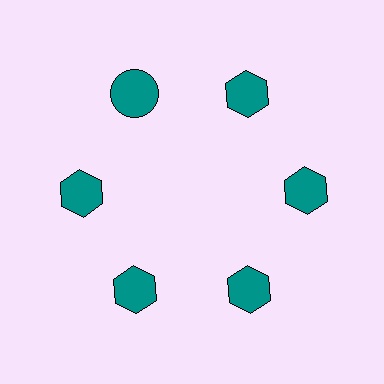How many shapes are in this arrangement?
There are 6 shapes arranged in a ring pattern.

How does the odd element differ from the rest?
It has a different shape: circle instead of hexagon.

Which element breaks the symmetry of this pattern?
The teal circle at roughly the 11 o'clock position breaks the symmetry. All other shapes are teal hexagons.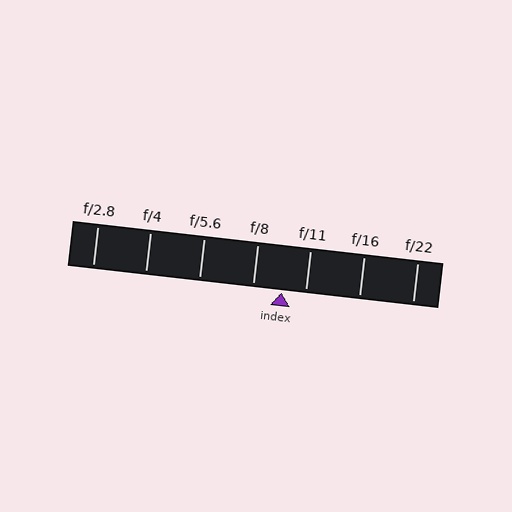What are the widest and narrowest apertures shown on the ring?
The widest aperture shown is f/2.8 and the narrowest is f/22.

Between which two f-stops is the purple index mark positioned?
The index mark is between f/8 and f/11.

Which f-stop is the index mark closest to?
The index mark is closest to f/11.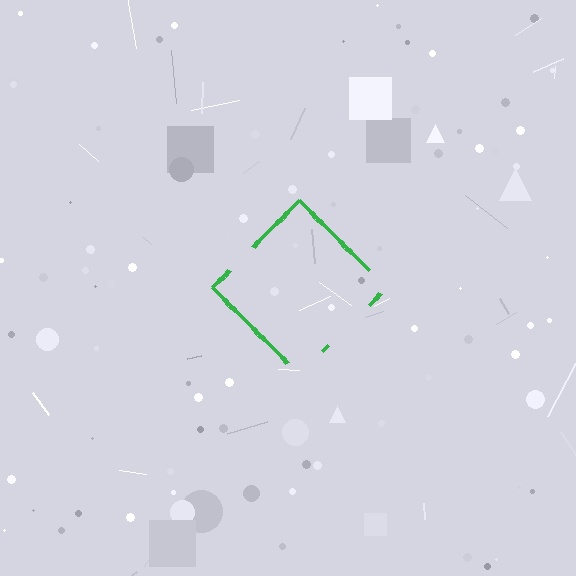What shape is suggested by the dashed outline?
The dashed outline suggests a diamond.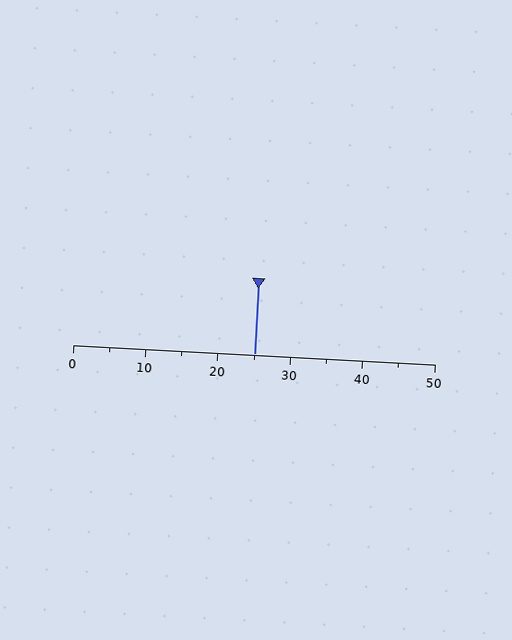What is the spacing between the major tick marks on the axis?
The major ticks are spaced 10 apart.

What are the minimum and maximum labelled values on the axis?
The axis runs from 0 to 50.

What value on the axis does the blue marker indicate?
The marker indicates approximately 25.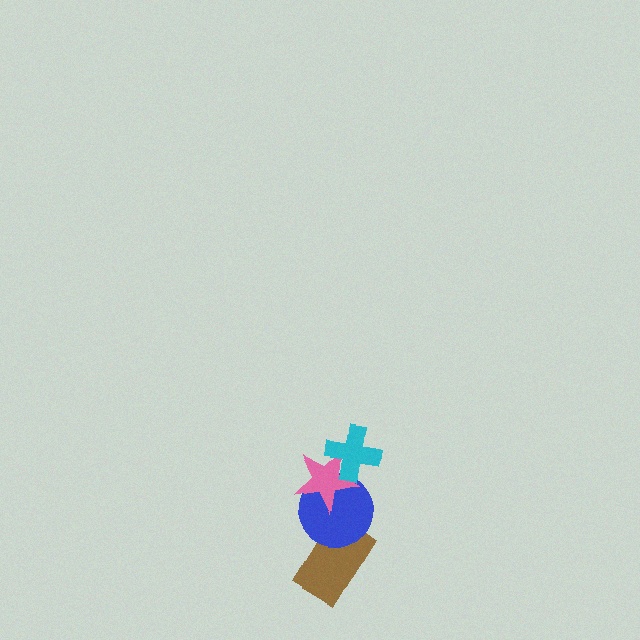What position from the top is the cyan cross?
The cyan cross is 1st from the top.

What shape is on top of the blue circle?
The pink star is on top of the blue circle.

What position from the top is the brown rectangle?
The brown rectangle is 4th from the top.